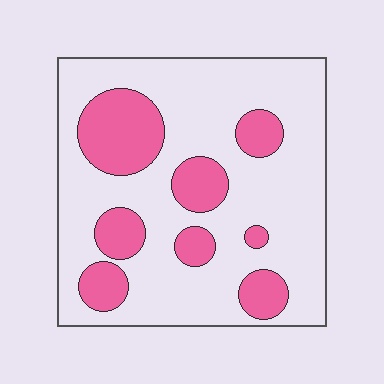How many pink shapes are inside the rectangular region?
8.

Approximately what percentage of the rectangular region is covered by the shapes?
Approximately 25%.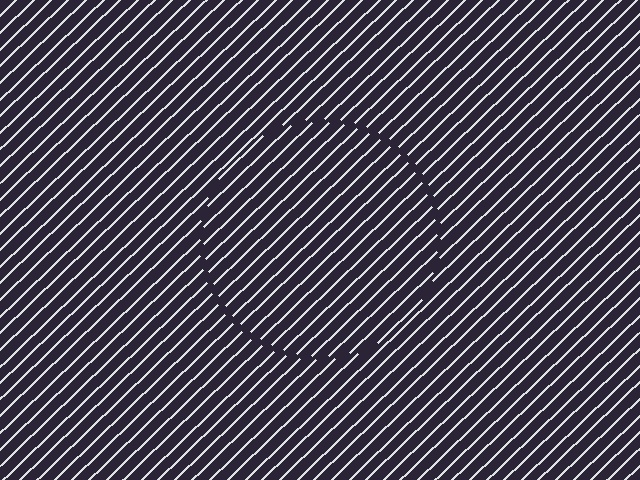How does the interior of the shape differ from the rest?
The interior of the shape contains the same grating, shifted by half a period — the contour is defined by the phase discontinuity where line-ends from the inner and outer gratings abut.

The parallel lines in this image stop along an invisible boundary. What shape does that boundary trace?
An illusory circle. The interior of the shape contains the same grating, shifted by half a period — the contour is defined by the phase discontinuity where line-ends from the inner and outer gratings abut.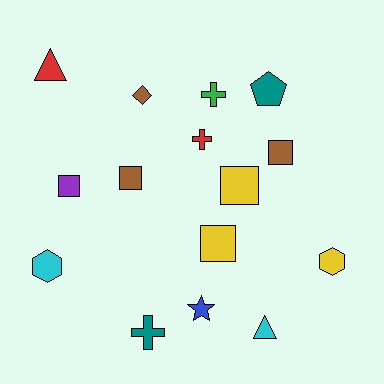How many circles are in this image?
There are no circles.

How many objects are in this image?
There are 15 objects.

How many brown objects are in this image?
There are 3 brown objects.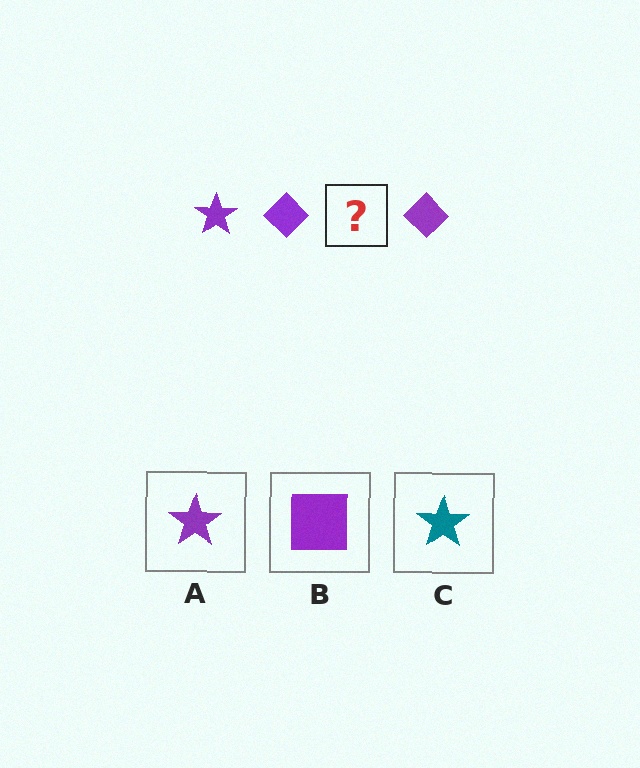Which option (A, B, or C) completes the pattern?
A.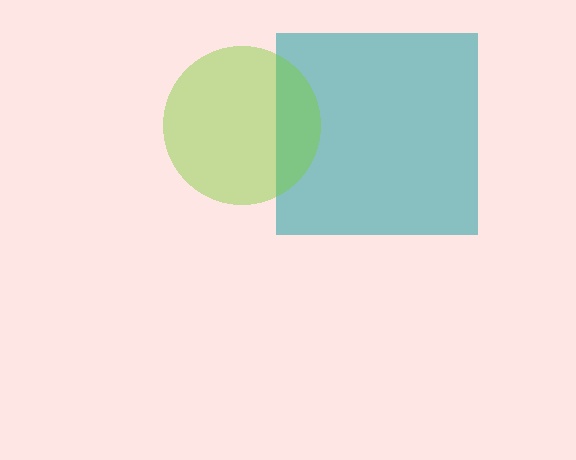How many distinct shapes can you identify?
There are 2 distinct shapes: a teal square, a lime circle.